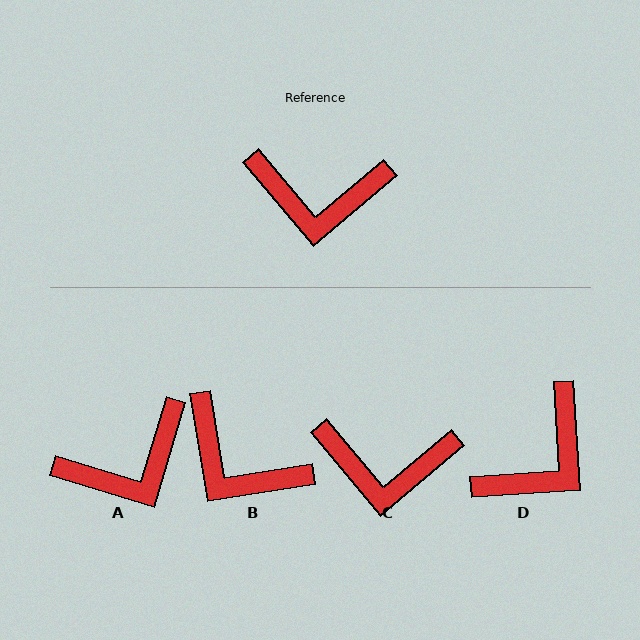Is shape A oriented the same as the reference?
No, it is off by about 33 degrees.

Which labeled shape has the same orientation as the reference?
C.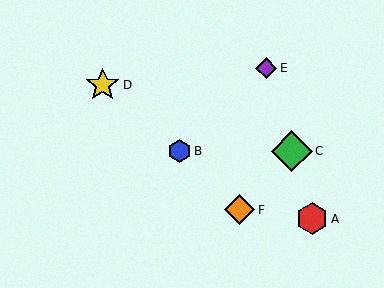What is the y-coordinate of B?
Object B is at y≈151.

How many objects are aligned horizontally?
2 objects (B, C) are aligned horizontally.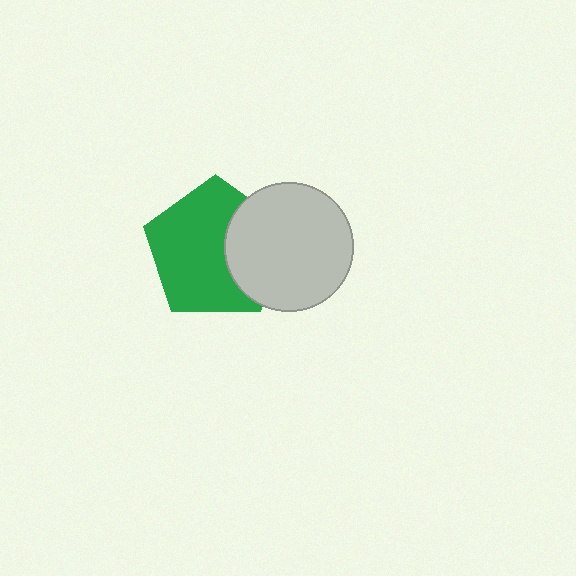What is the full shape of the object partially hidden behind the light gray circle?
The partially hidden object is a green pentagon.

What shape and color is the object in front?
The object in front is a light gray circle.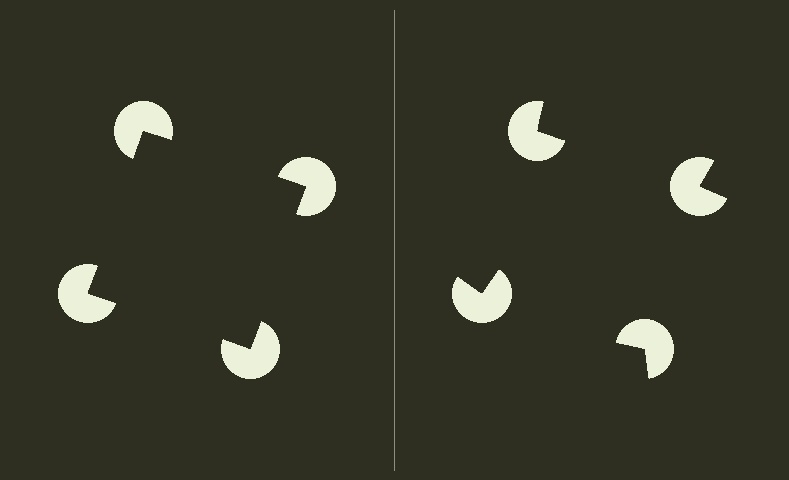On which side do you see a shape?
An illusory square appears on the left side. On the right side the wedge cuts are rotated, so no coherent shape forms.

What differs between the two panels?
The pac-man discs are positioned identically on both sides; only the wedge orientations differ. On the left they align to a square; on the right they are misaligned.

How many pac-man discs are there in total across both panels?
8 — 4 on each side.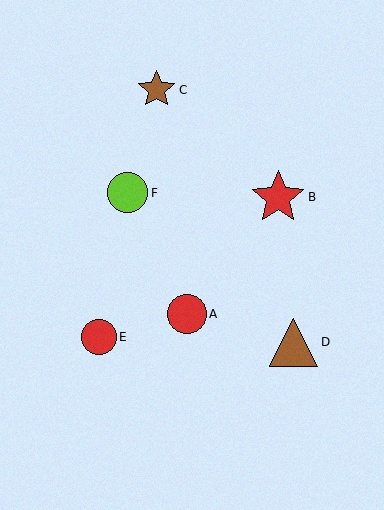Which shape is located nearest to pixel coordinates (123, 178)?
The lime circle (labeled F) at (128, 193) is nearest to that location.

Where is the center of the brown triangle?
The center of the brown triangle is at (294, 342).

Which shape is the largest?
The red star (labeled B) is the largest.